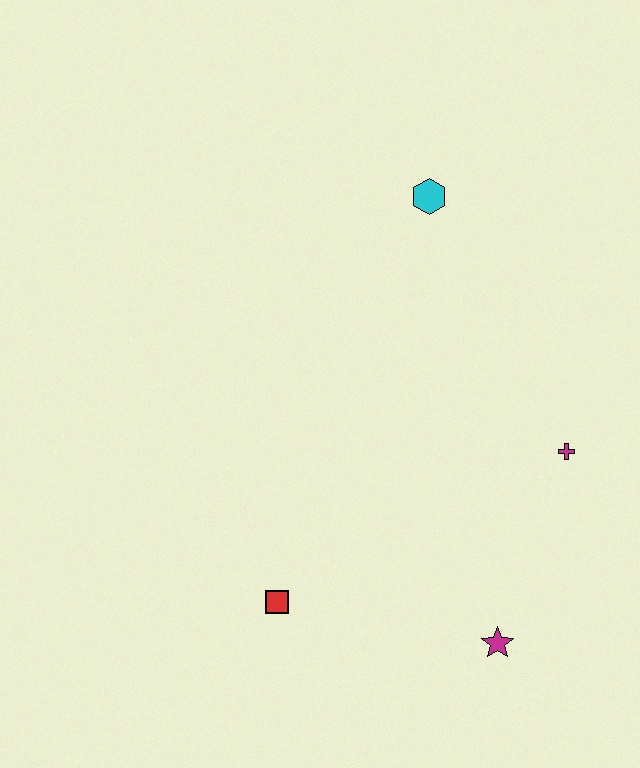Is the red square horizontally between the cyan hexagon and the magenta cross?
No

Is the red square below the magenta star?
No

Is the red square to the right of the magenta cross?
No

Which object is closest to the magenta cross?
The magenta star is closest to the magenta cross.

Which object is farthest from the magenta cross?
The red square is farthest from the magenta cross.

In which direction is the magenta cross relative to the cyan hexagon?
The magenta cross is below the cyan hexagon.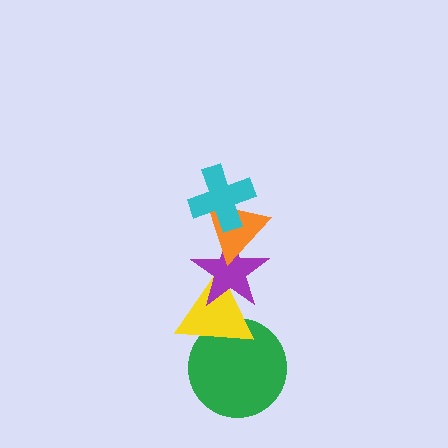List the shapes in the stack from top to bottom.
From top to bottom: the cyan cross, the orange triangle, the purple star, the yellow triangle, the green circle.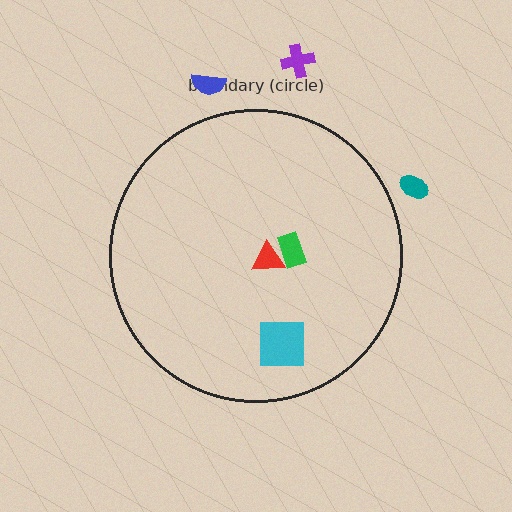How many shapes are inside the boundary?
3 inside, 3 outside.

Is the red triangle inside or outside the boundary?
Inside.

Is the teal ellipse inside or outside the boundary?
Outside.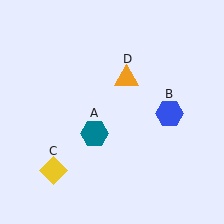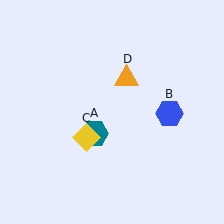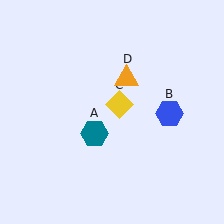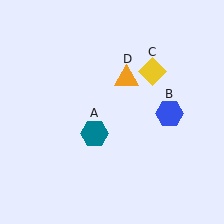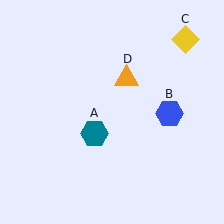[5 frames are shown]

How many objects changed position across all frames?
1 object changed position: yellow diamond (object C).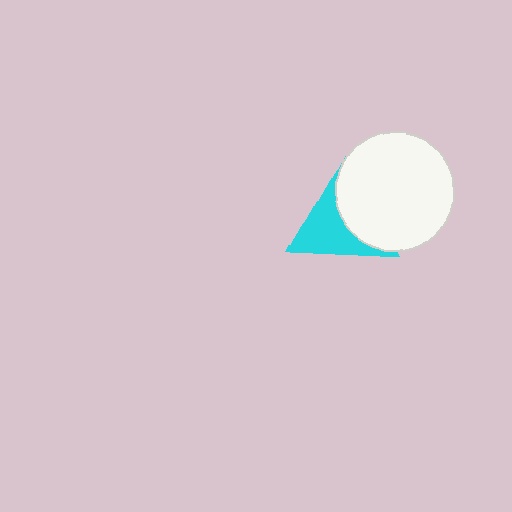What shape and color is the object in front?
The object in front is a white circle.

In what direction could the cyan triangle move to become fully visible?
The cyan triangle could move left. That would shift it out from behind the white circle entirely.